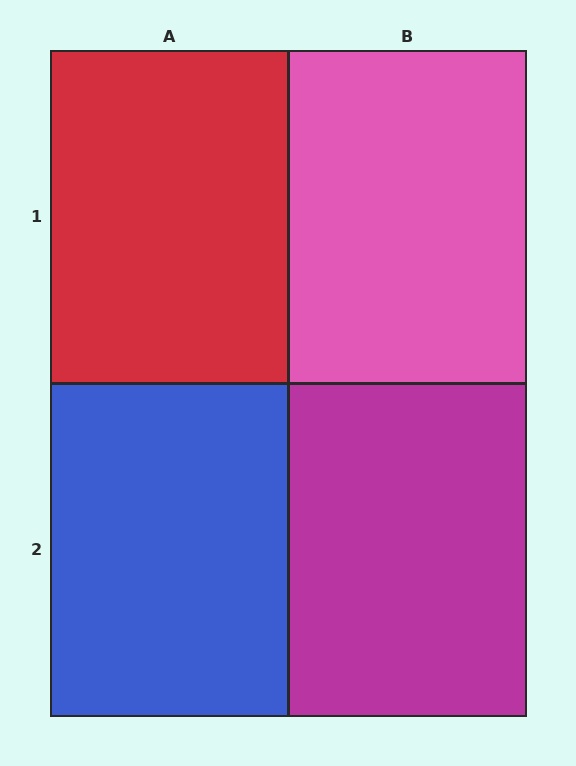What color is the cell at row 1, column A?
Red.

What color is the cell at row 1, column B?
Pink.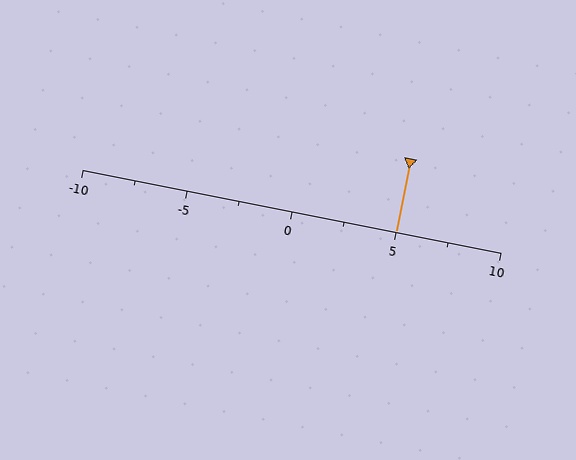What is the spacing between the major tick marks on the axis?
The major ticks are spaced 5 apart.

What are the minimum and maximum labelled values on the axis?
The axis runs from -10 to 10.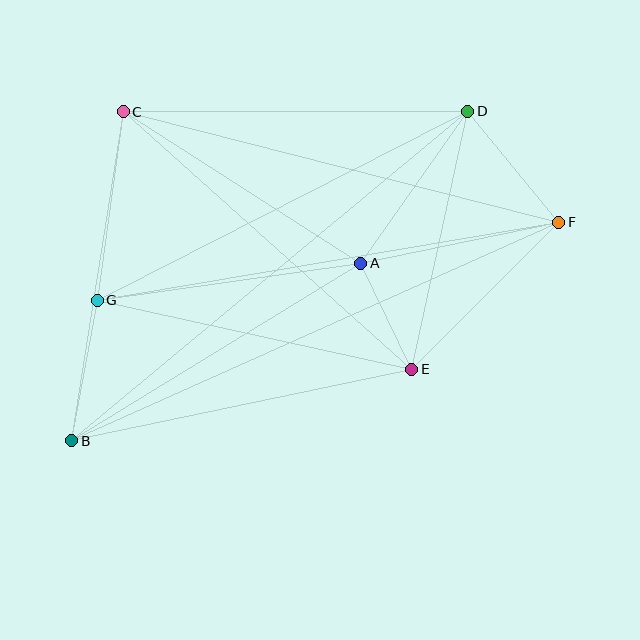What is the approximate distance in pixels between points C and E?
The distance between C and E is approximately 387 pixels.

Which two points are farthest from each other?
Points B and F are farthest from each other.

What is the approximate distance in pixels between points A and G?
The distance between A and G is approximately 266 pixels.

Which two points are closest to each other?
Points A and E are closest to each other.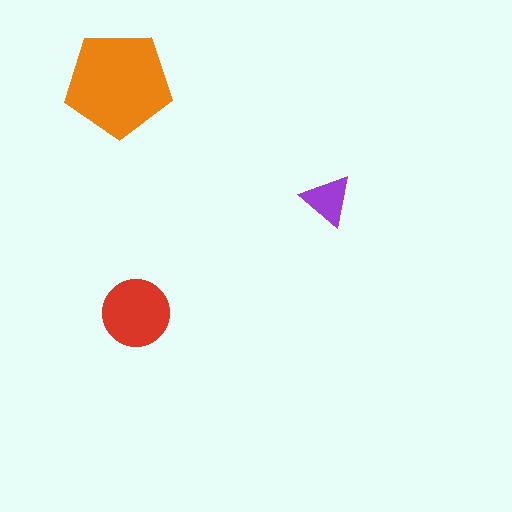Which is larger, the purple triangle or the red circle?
The red circle.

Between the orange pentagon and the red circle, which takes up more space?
The orange pentagon.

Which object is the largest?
The orange pentagon.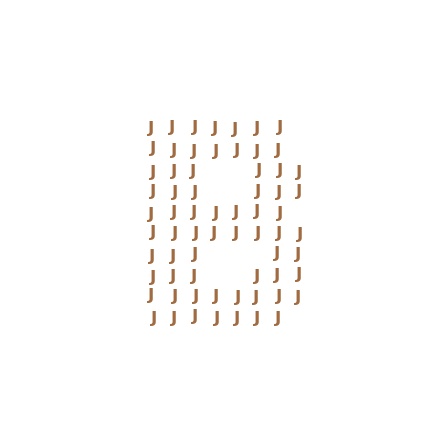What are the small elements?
The small elements are letter J's.